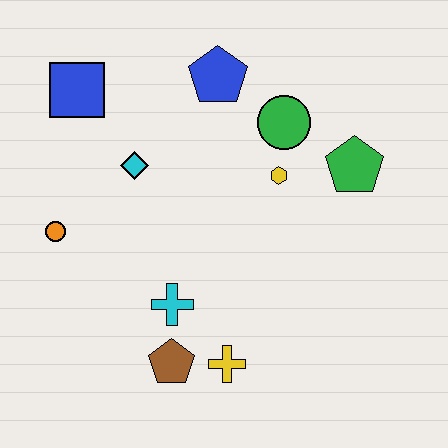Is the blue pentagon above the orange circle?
Yes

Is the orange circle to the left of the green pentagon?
Yes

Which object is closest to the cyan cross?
The brown pentagon is closest to the cyan cross.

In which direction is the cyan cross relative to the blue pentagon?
The cyan cross is below the blue pentagon.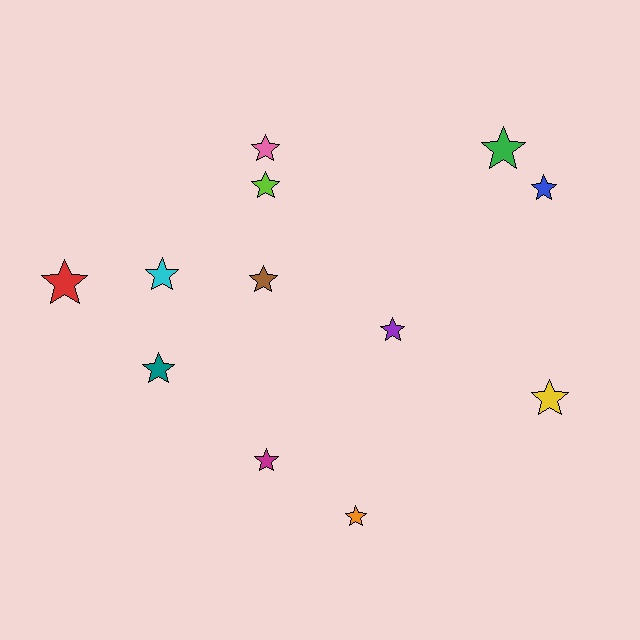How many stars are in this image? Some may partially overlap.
There are 12 stars.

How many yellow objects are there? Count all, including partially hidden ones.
There is 1 yellow object.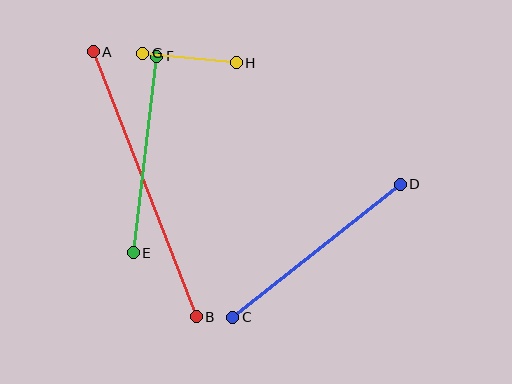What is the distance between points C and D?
The distance is approximately 214 pixels.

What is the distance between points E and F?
The distance is approximately 198 pixels.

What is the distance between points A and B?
The distance is approximately 284 pixels.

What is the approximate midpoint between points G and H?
The midpoint is at approximately (190, 58) pixels.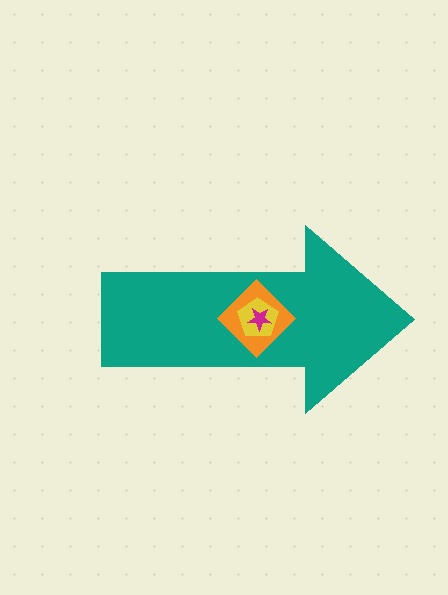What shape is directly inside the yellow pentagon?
The magenta star.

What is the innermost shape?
The magenta star.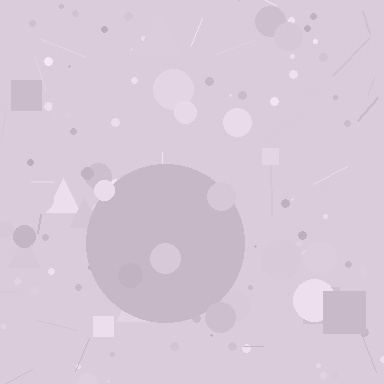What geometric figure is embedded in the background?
A circle is embedded in the background.